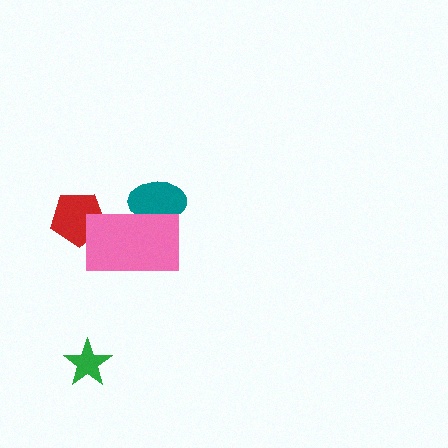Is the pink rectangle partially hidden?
No, no other shape covers it.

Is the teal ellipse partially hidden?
Yes, it is partially covered by another shape.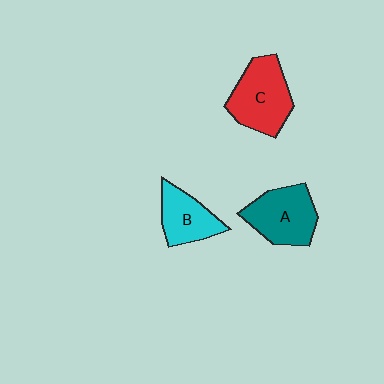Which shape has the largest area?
Shape C (red).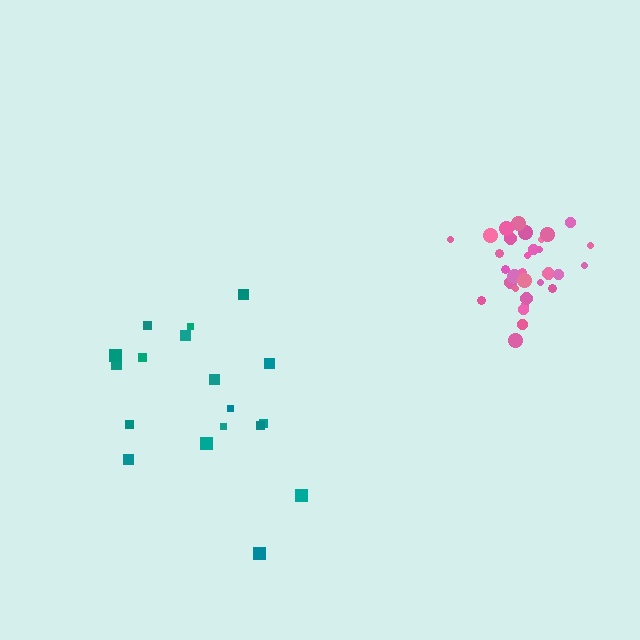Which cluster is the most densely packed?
Pink.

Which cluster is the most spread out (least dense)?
Teal.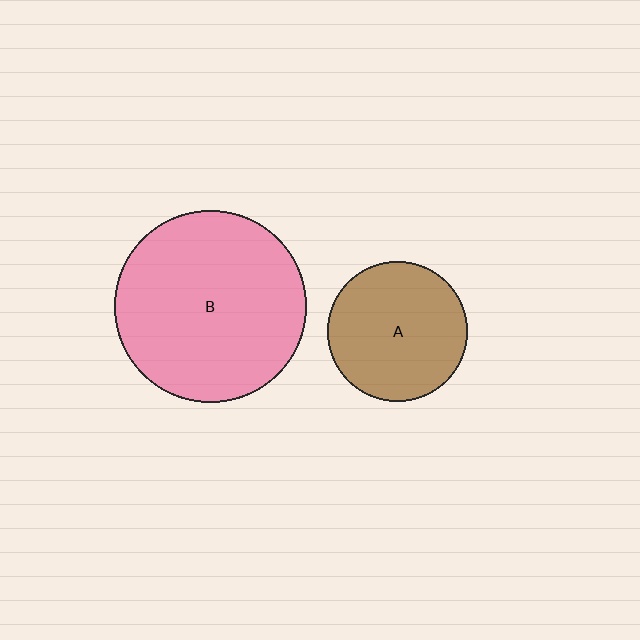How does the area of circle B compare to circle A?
Approximately 1.9 times.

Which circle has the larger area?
Circle B (pink).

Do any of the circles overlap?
No, none of the circles overlap.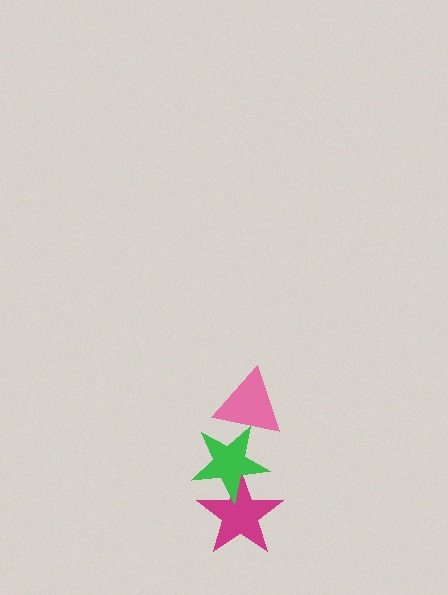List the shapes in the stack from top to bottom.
From top to bottom: the pink triangle, the green star, the magenta star.